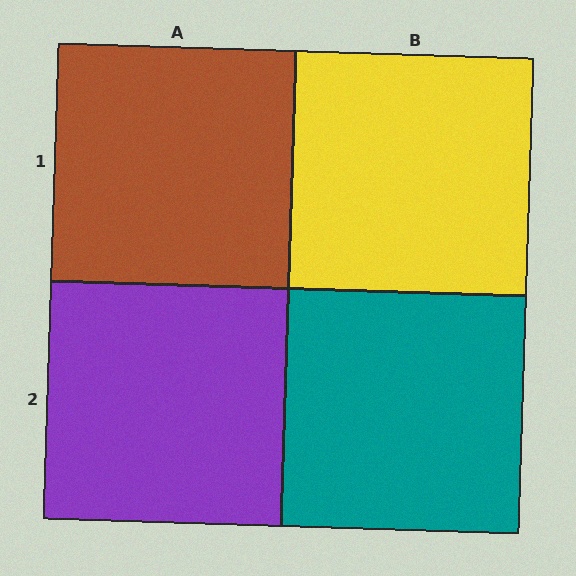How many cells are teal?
1 cell is teal.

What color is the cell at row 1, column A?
Brown.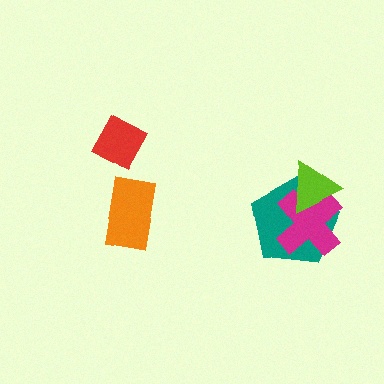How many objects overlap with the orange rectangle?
0 objects overlap with the orange rectangle.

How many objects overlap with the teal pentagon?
2 objects overlap with the teal pentagon.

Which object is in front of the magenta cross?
The lime triangle is in front of the magenta cross.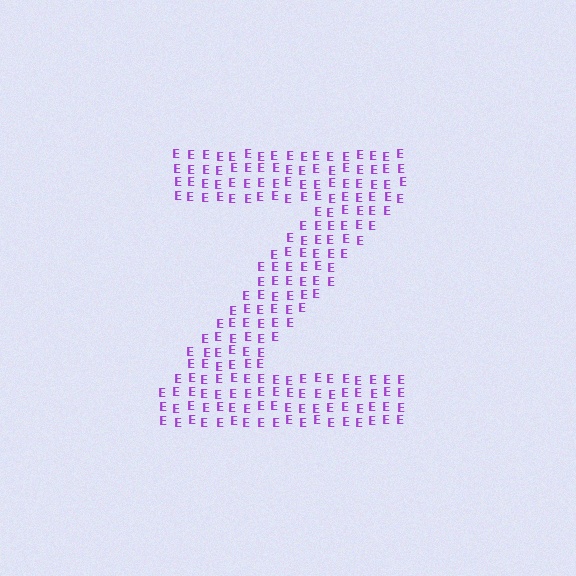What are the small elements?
The small elements are letter E's.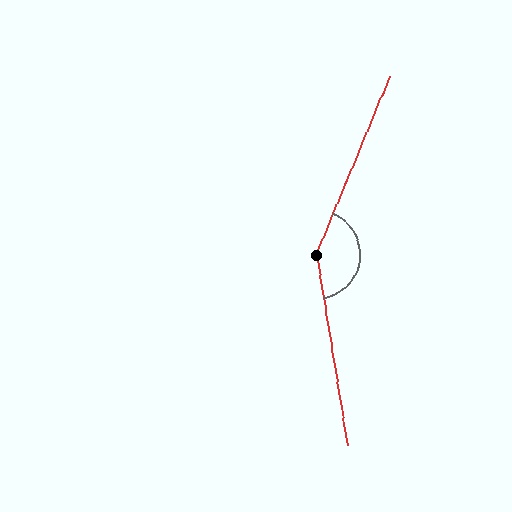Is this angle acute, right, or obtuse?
It is obtuse.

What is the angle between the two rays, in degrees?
Approximately 148 degrees.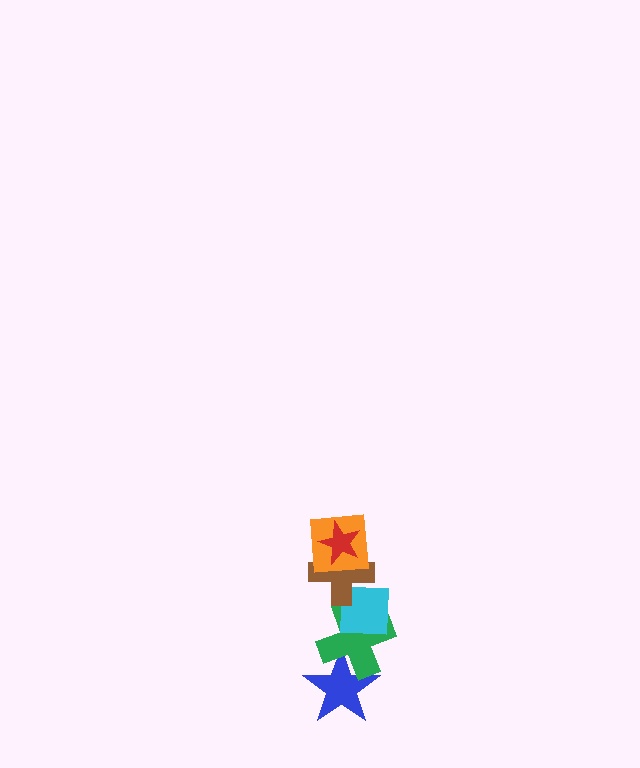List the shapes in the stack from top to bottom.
From top to bottom: the red star, the orange square, the brown cross, the cyan square, the green cross, the blue star.